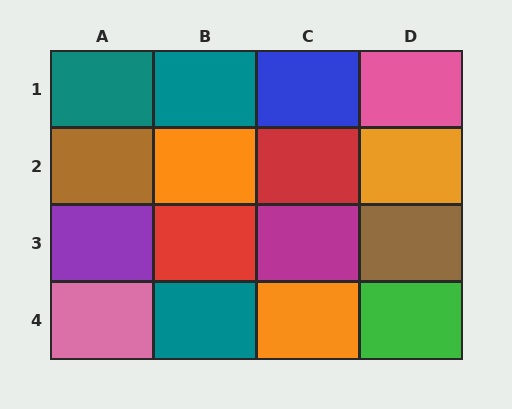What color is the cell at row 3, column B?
Red.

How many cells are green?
1 cell is green.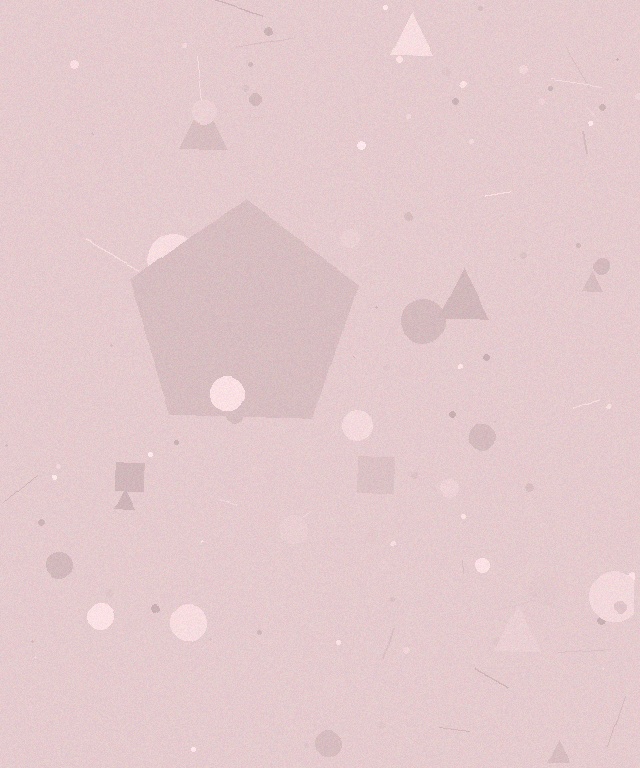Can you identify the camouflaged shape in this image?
The camouflaged shape is a pentagon.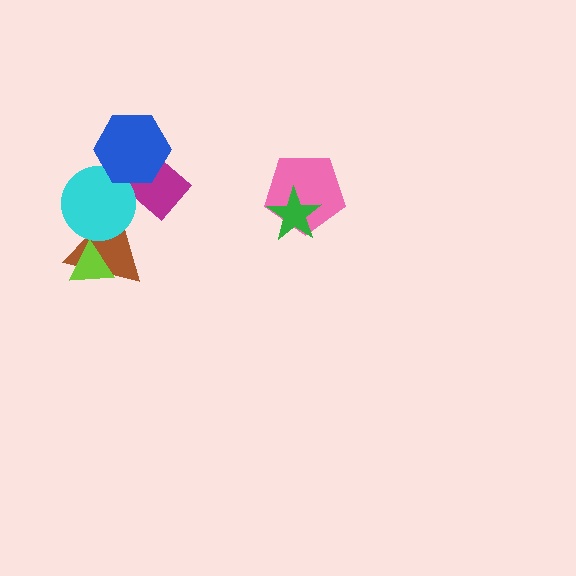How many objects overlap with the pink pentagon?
1 object overlaps with the pink pentagon.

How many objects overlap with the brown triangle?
2 objects overlap with the brown triangle.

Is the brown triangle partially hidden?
Yes, it is partially covered by another shape.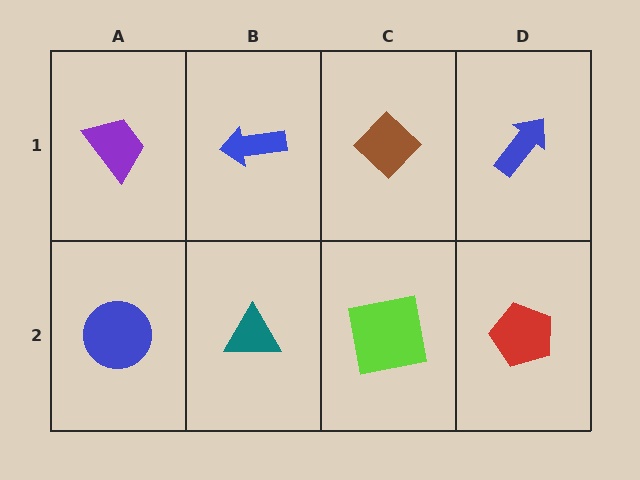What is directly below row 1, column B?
A teal triangle.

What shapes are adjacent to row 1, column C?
A lime square (row 2, column C), a blue arrow (row 1, column B), a blue arrow (row 1, column D).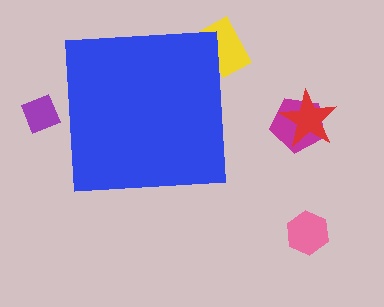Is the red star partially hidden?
No, the red star is fully visible.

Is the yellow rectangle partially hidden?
Yes, the yellow rectangle is partially hidden behind the blue square.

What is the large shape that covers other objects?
A blue square.